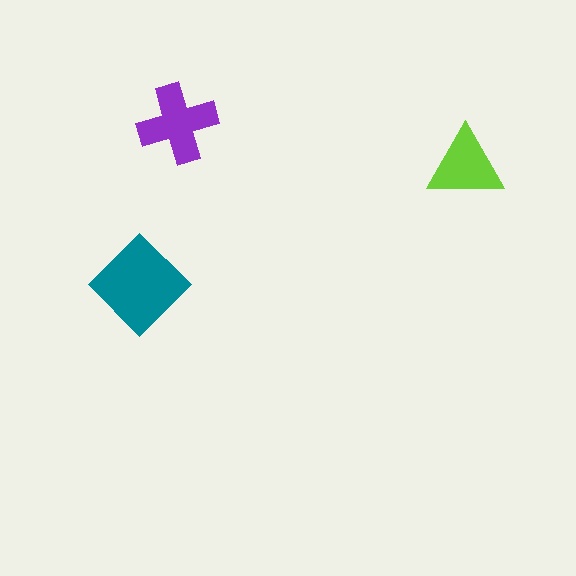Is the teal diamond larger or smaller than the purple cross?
Larger.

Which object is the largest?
The teal diamond.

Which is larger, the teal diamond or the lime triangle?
The teal diamond.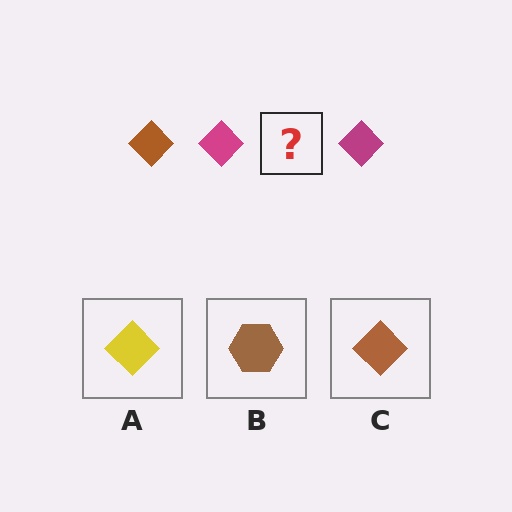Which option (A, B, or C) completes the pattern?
C.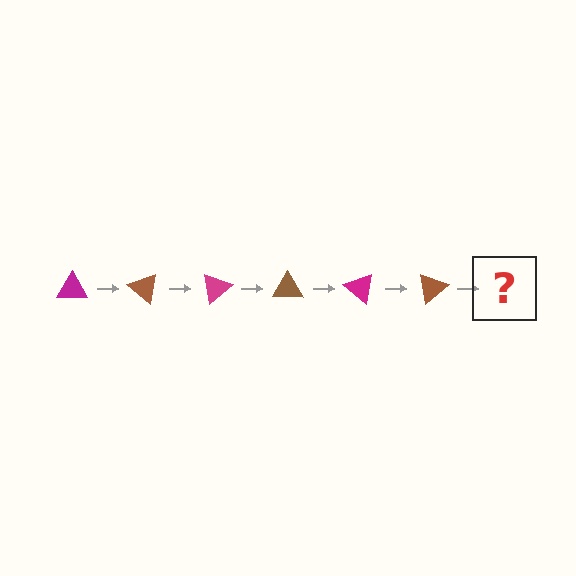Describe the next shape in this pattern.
It should be a magenta triangle, rotated 240 degrees from the start.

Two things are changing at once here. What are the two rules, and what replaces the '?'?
The two rules are that it rotates 40 degrees each step and the color cycles through magenta and brown. The '?' should be a magenta triangle, rotated 240 degrees from the start.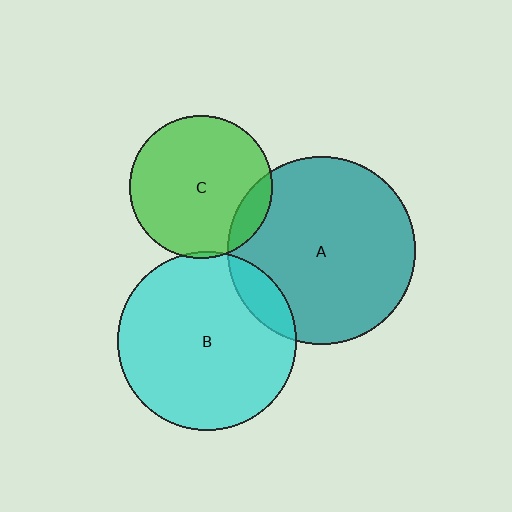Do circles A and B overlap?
Yes.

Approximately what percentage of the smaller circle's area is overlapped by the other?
Approximately 10%.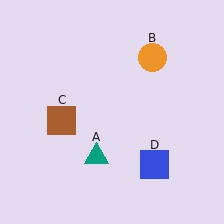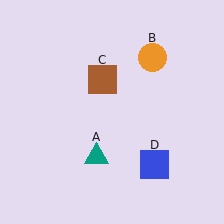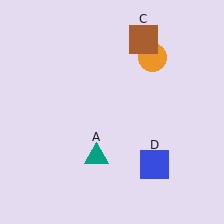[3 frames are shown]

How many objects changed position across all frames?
1 object changed position: brown square (object C).